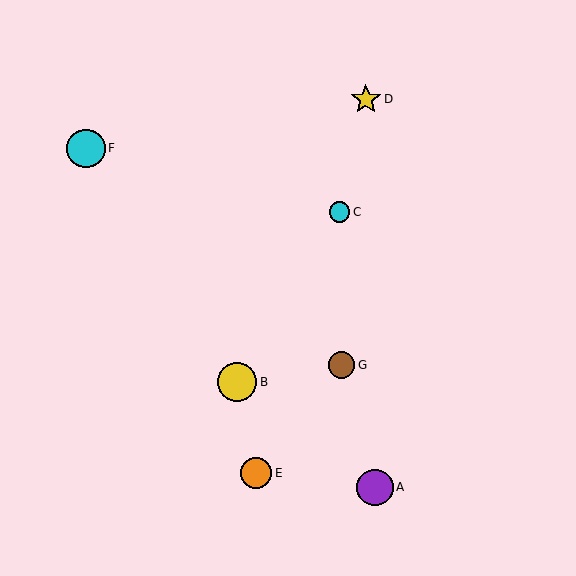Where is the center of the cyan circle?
The center of the cyan circle is at (86, 148).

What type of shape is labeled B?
Shape B is a yellow circle.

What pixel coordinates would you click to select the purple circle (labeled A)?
Click at (375, 487) to select the purple circle A.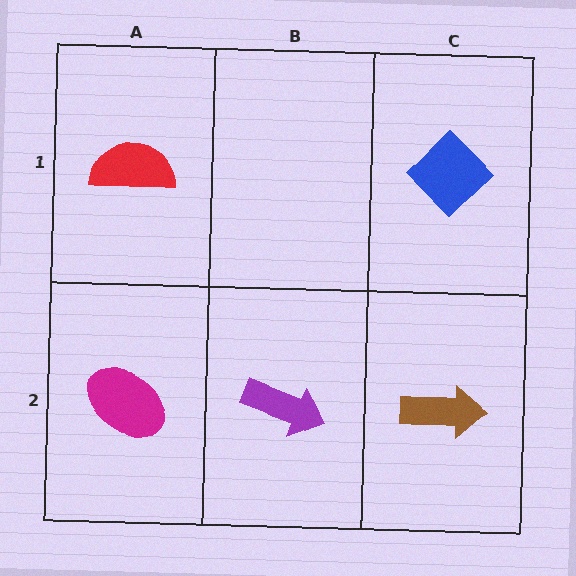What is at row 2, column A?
A magenta ellipse.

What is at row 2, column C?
A brown arrow.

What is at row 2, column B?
A purple arrow.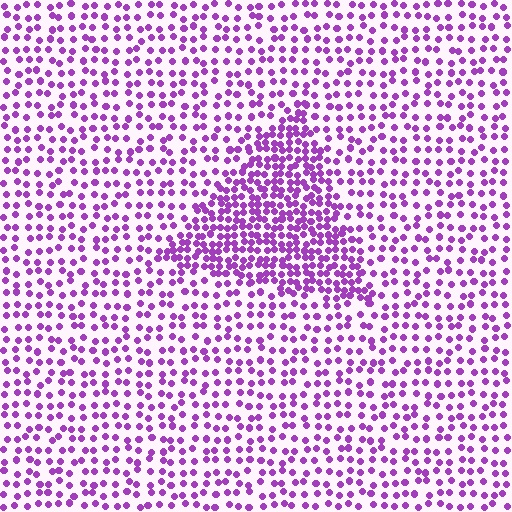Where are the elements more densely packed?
The elements are more densely packed inside the triangle boundary.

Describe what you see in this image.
The image contains small purple elements arranged at two different densities. A triangle-shaped region is visible where the elements are more densely packed than the surrounding area.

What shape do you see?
I see a triangle.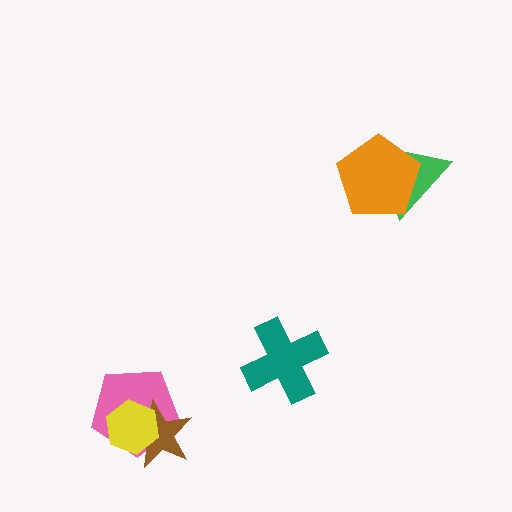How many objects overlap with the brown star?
2 objects overlap with the brown star.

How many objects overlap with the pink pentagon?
2 objects overlap with the pink pentagon.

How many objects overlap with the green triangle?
1 object overlaps with the green triangle.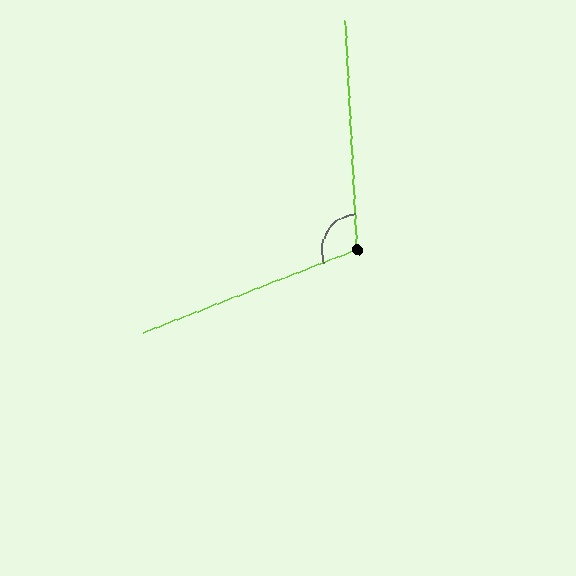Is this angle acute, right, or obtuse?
It is obtuse.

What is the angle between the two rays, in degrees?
Approximately 108 degrees.